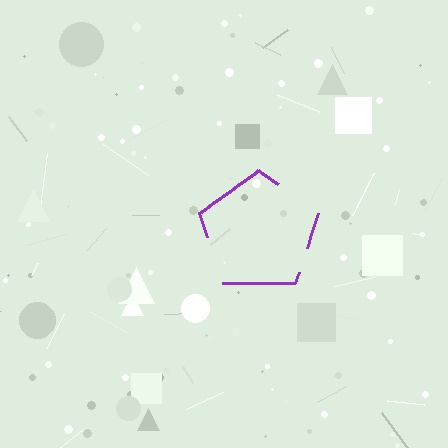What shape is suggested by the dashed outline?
The dashed outline suggests a pentagon.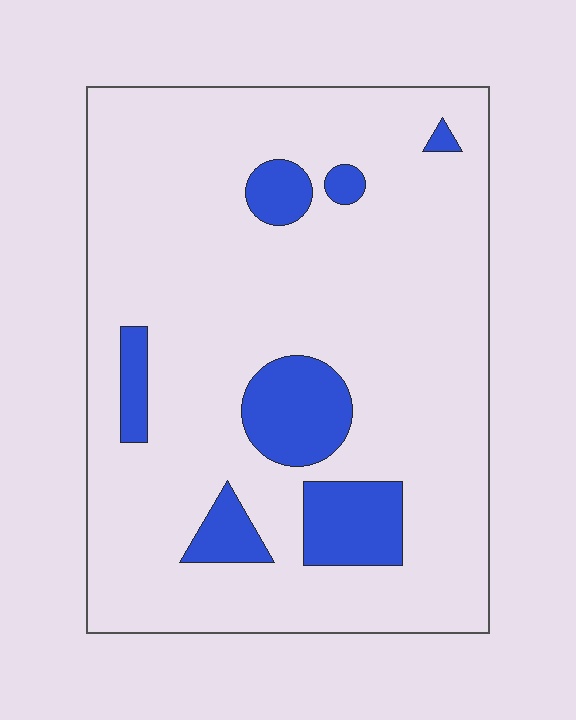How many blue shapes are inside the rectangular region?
7.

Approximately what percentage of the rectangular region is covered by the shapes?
Approximately 15%.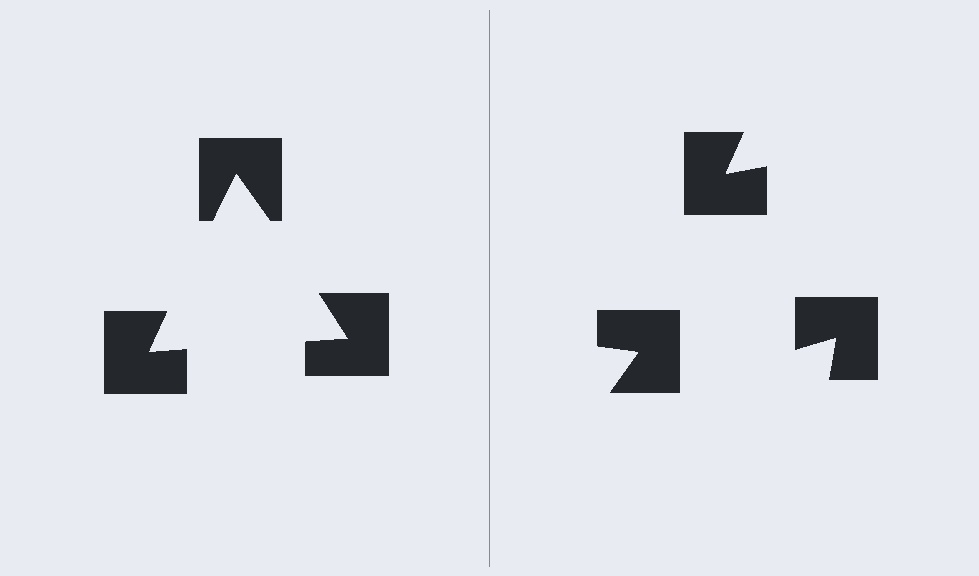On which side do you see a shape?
An illusory triangle appears on the left side. On the right side the wedge cuts are rotated, so no coherent shape forms.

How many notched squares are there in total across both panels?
6 — 3 on each side.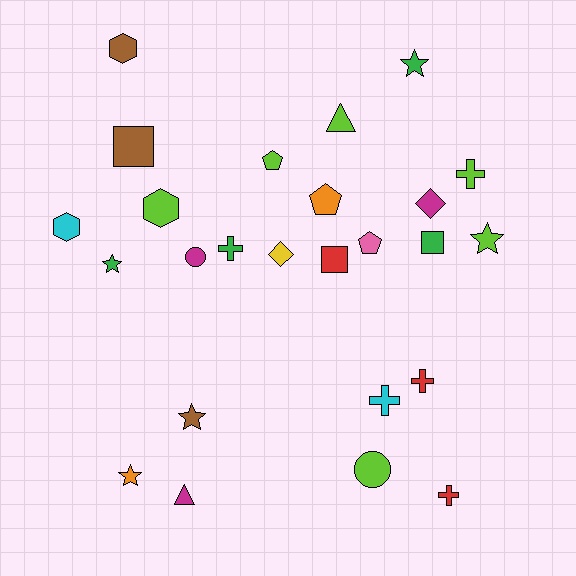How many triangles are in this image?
There are 2 triangles.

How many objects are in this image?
There are 25 objects.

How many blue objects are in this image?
There are no blue objects.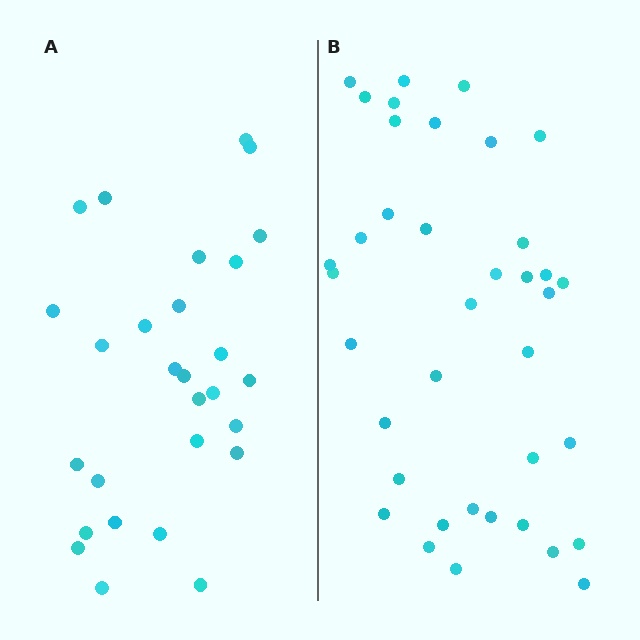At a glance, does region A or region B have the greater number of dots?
Region B (the right region) has more dots.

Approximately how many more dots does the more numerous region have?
Region B has roughly 10 or so more dots than region A.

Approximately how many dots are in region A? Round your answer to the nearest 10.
About 30 dots. (The exact count is 28, which rounds to 30.)